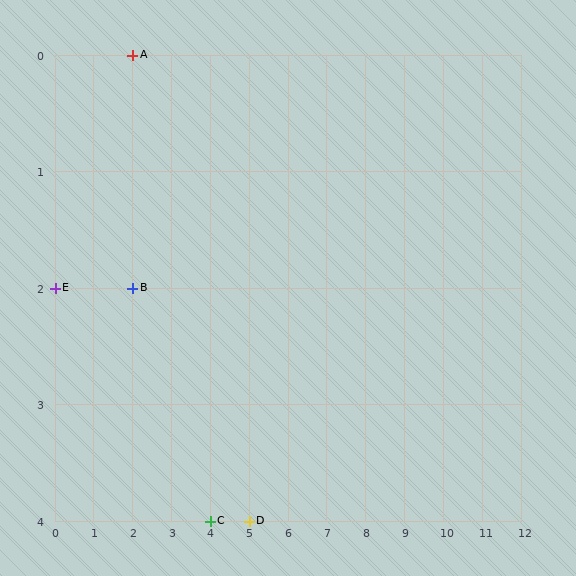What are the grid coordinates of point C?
Point C is at grid coordinates (4, 4).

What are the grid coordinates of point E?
Point E is at grid coordinates (0, 2).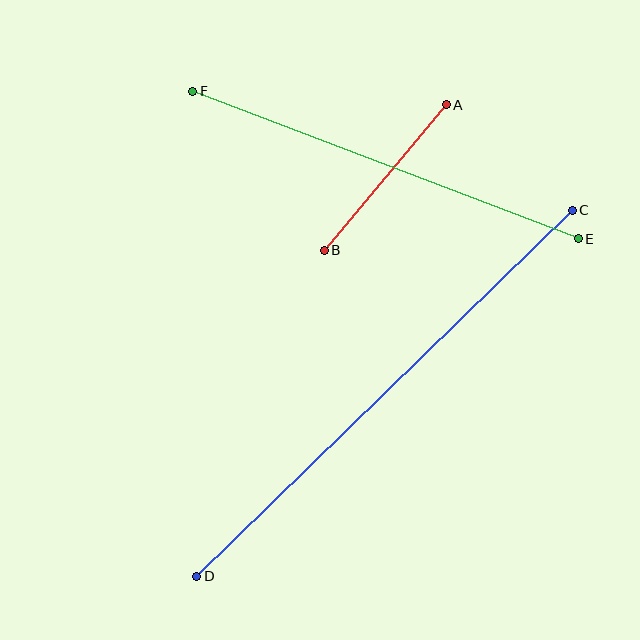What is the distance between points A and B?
The distance is approximately 190 pixels.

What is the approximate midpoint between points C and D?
The midpoint is at approximately (384, 393) pixels.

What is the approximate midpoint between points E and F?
The midpoint is at approximately (386, 165) pixels.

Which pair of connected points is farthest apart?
Points C and D are farthest apart.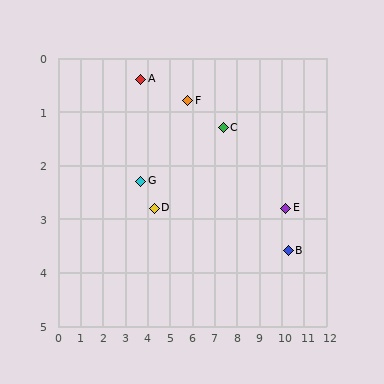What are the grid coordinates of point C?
Point C is at approximately (7.4, 1.3).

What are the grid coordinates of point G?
Point G is at approximately (3.7, 2.3).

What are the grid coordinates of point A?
Point A is at approximately (3.7, 0.4).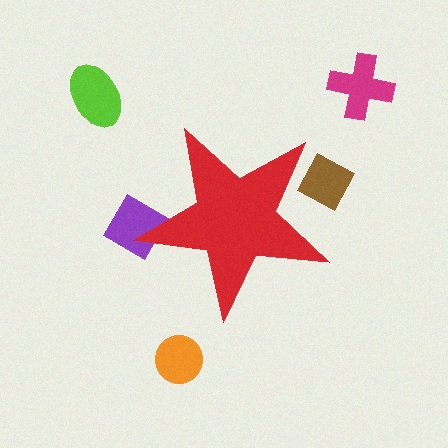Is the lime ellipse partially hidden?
No, the lime ellipse is fully visible.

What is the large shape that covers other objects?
A red star.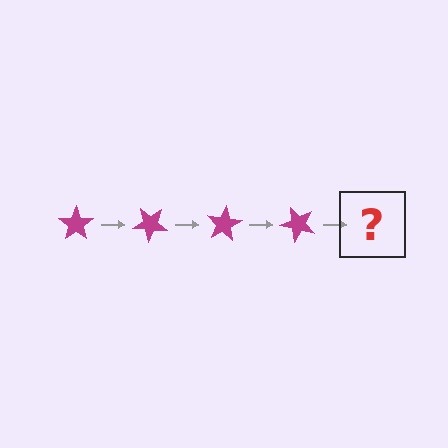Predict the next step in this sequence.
The next step is a magenta star rotated 160 degrees.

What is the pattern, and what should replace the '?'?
The pattern is that the star rotates 40 degrees each step. The '?' should be a magenta star rotated 160 degrees.